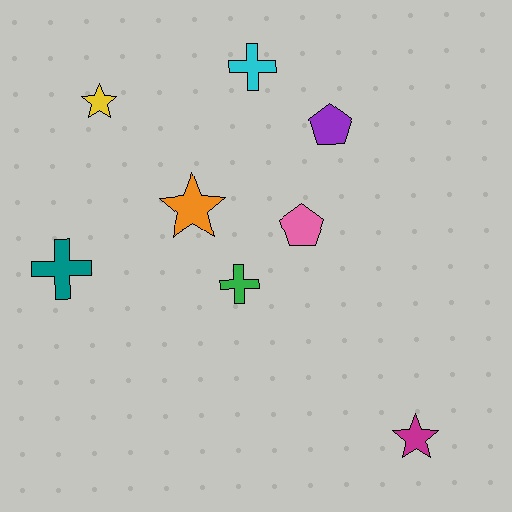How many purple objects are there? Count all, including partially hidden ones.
There is 1 purple object.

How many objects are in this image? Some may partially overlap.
There are 8 objects.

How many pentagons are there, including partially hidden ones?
There are 2 pentagons.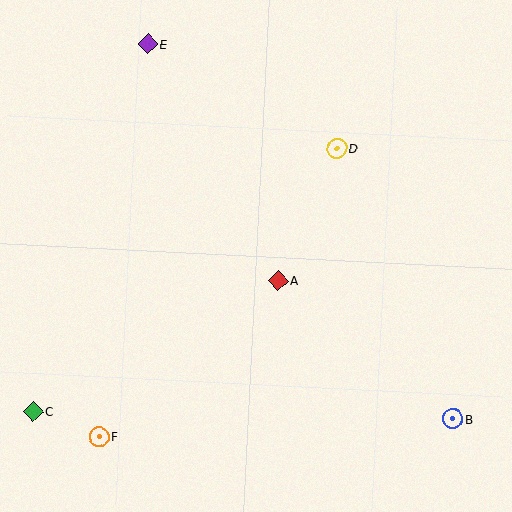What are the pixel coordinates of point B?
Point B is at (453, 419).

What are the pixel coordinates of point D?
Point D is at (337, 148).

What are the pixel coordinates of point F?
Point F is at (99, 437).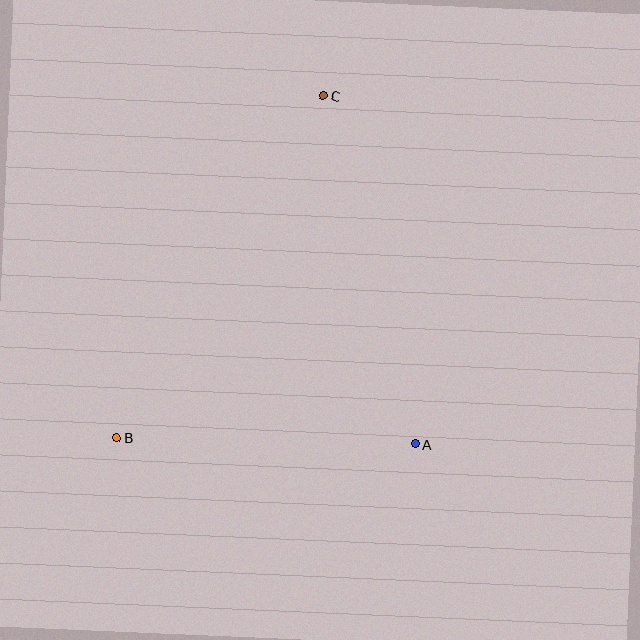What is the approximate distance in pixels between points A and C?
The distance between A and C is approximately 360 pixels.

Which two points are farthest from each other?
Points B and C are farthest from each other.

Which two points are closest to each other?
Points A and B are closest to each other.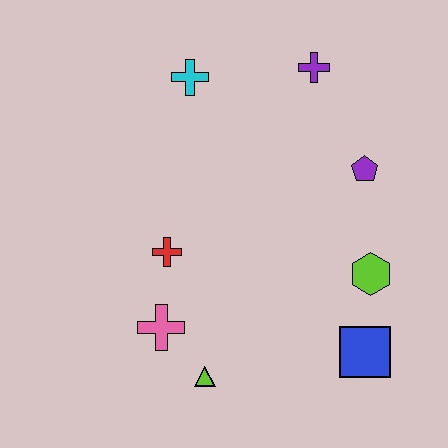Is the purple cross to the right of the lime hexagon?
No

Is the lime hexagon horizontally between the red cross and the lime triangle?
No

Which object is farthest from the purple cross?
The lime triangle is farthest from the purple cross.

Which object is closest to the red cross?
The pink cross is closest to the red cross.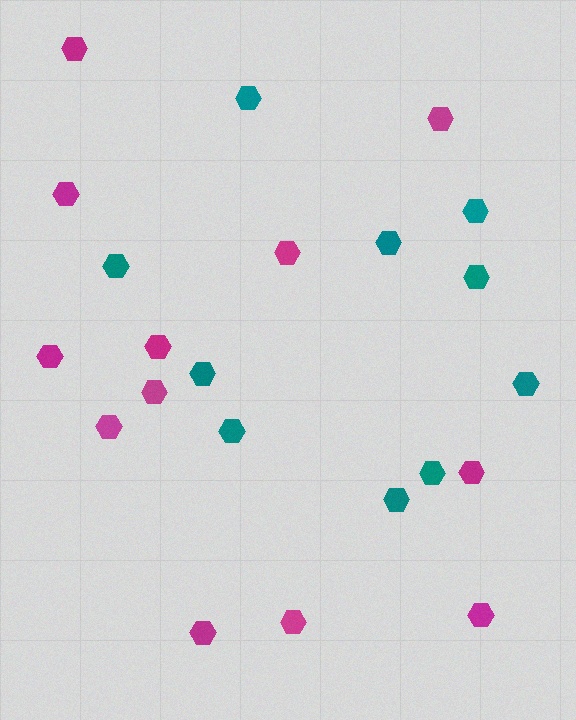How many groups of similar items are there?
There are 2 groups: one group of teal hexagons (10) and one group of magenta hexagons (12).